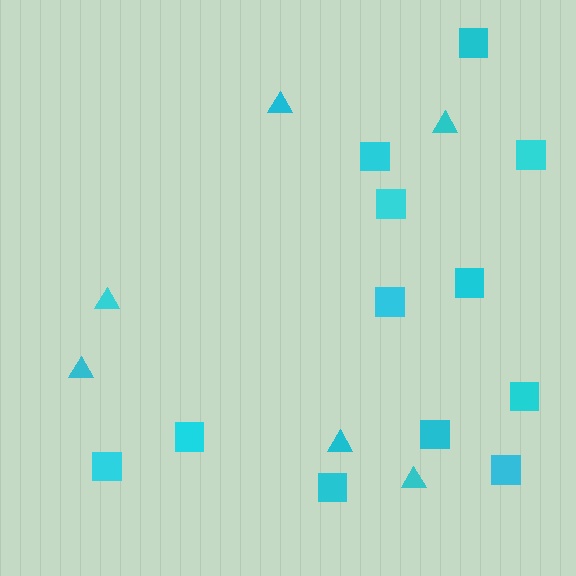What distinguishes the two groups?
There are 2 groups: one group of triangles (6) and one group of squares (12).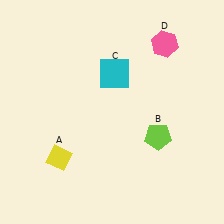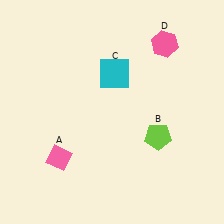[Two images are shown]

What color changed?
The diamond (A) changed from yellow in Image 1 to pink in Image 2.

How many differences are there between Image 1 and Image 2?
There is 1 difference between the two images.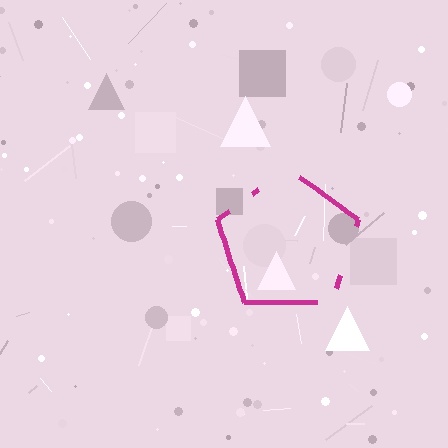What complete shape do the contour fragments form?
The contour fragments form a pentagon.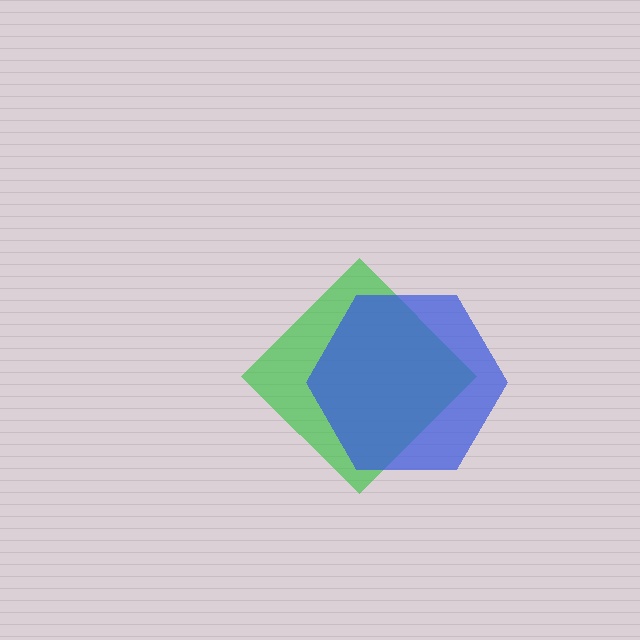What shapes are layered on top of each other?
The layered shapes are: a green diamond, a blue hexagon.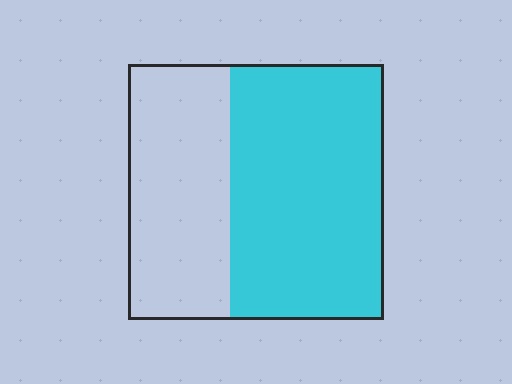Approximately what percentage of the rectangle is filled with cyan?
Approximately 60%.